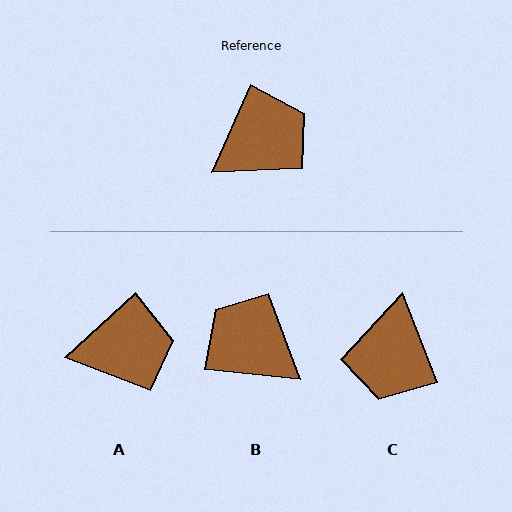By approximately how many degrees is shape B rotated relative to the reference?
Approximately 108 degrees counter-clockwise.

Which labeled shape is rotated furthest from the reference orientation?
C, about 135 degrees away.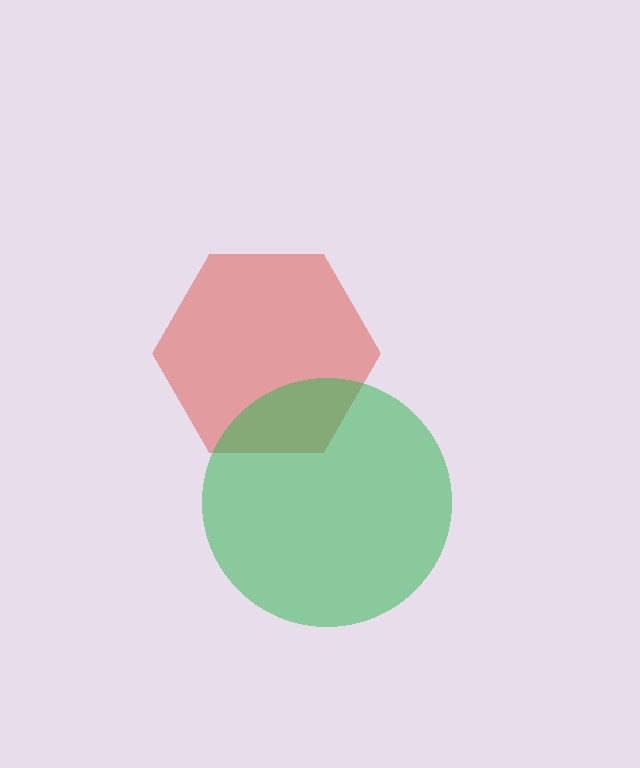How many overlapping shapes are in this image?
There are 2 overlapping shapes in the image.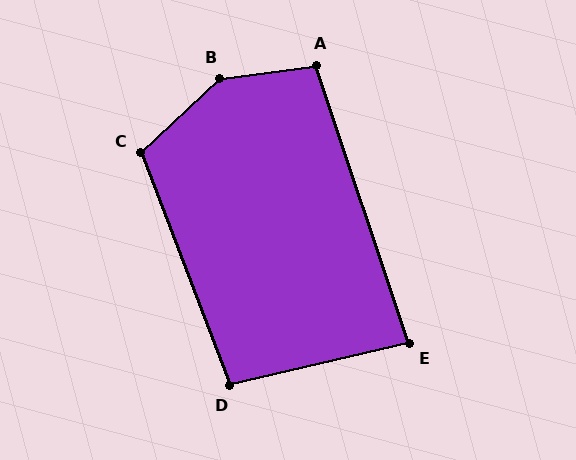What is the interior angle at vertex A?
Approximately 101 degrees (obtuse).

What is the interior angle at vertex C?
Approximately 112 degrees (obtuse).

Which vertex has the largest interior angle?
B, at approximately 144 degrees.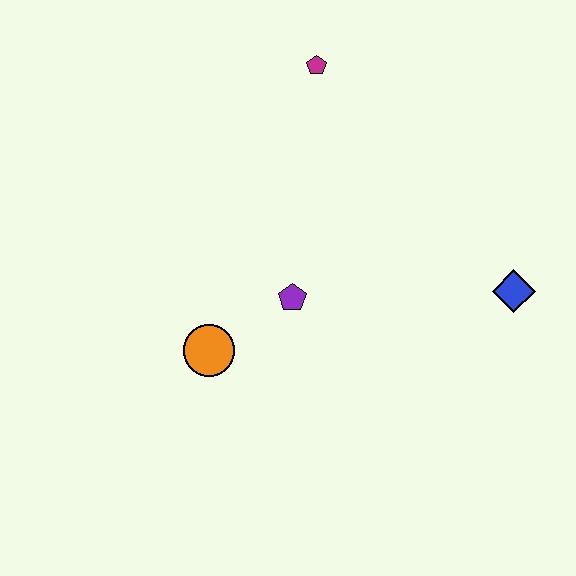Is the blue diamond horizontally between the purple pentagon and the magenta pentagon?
No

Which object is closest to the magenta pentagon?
The purple pentagon is closest to the magenta pentagon.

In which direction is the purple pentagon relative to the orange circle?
The purple pentagon is to the right of the orange circle.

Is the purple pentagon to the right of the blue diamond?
No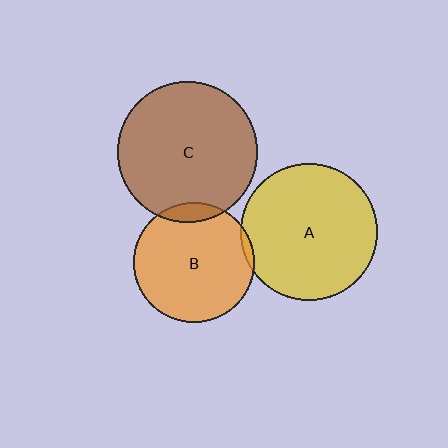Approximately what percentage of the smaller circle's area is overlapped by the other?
Approximately 10%.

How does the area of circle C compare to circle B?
Approximately 1.4 times.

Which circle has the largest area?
Circle C (brown).